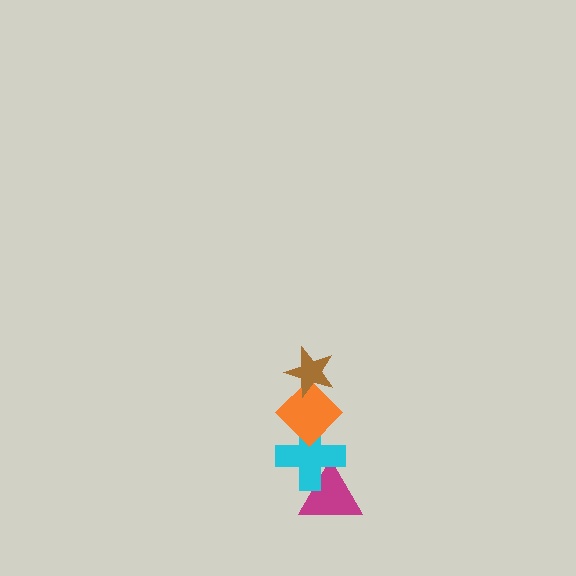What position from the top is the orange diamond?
The orange diamond is 2nd from the top.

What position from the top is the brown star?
The brown star is 1st from the top.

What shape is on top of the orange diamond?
The brown star is on top of the orange diamond.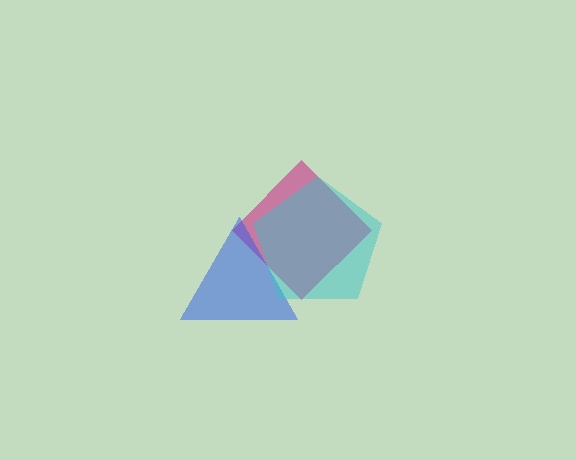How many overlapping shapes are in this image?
There are 3 overlapping shapes in the image.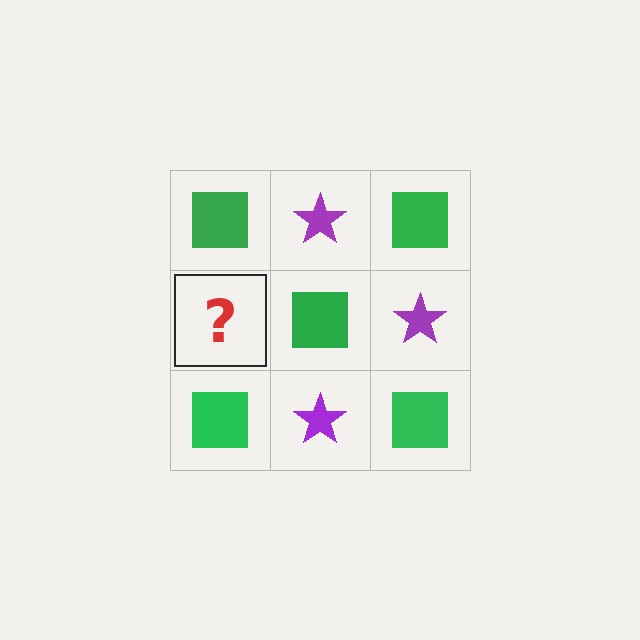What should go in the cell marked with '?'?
The missing cell should contain a purple star.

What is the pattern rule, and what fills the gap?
The rule is that it alternates green square and purple star in a checkerboard pattern. The gap should be filled with a purple star.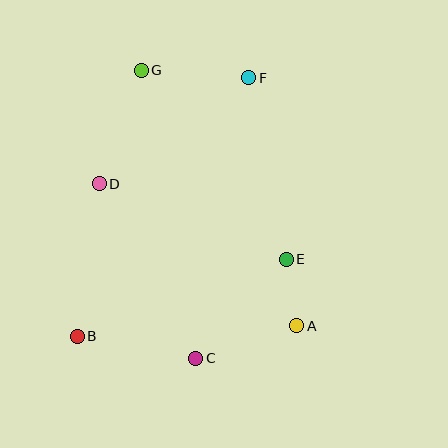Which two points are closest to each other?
Points A and E are closest to each other.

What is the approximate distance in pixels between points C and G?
The distance between C and G is approximately 293 pixels.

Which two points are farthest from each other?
Points B and F are farthest from each other.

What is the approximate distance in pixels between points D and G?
The distance between D and G is approximately 121 pixels.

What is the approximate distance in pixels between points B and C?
The distance between B and C is approximately 121 pixels.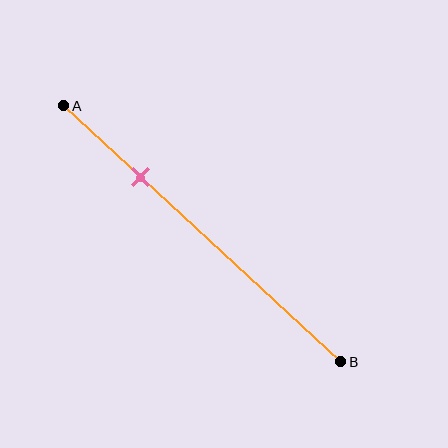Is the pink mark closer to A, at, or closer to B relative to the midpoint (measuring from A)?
The pink mark is closer to point A than the midpoint of segment AB.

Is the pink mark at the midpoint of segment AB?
No, the mark is at about 30% from A, not at the 50% midpoint.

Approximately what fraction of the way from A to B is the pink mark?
The pink mark is approximately 30% of the way from A to B.